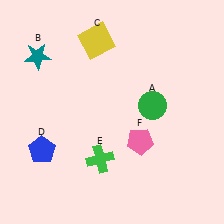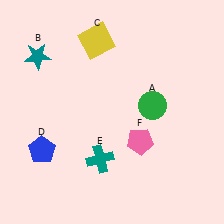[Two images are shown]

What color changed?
The cross (E) changed from green in Image 1 to teal in Image 2.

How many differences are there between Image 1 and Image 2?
There is 1 difference between the two images.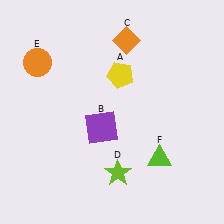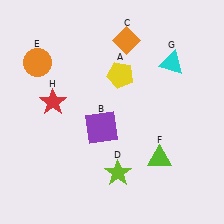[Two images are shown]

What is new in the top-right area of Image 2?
A cyan triangle (G) was added in the top-right area of Image 2.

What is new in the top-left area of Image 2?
A red star (H) was added in the top-left area of Image 2.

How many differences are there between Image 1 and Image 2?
There are 2 differences between the two images.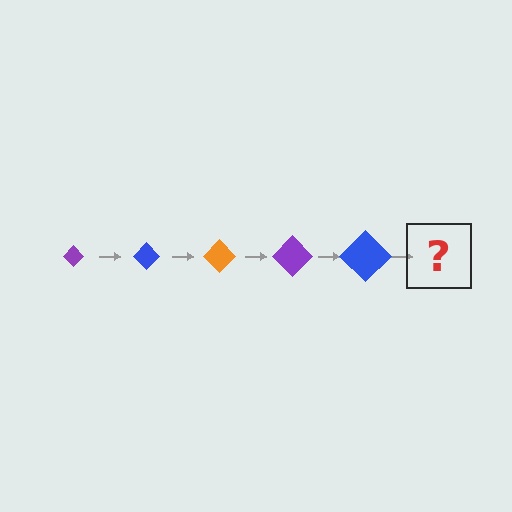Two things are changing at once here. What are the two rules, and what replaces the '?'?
The two rules are that the diamond grows larger each step and the color cycles through purple, blue, and orange. The '?' should be an orange diamond, larger than the previous one.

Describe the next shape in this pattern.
It should be an orange diamond, larger than the previous one.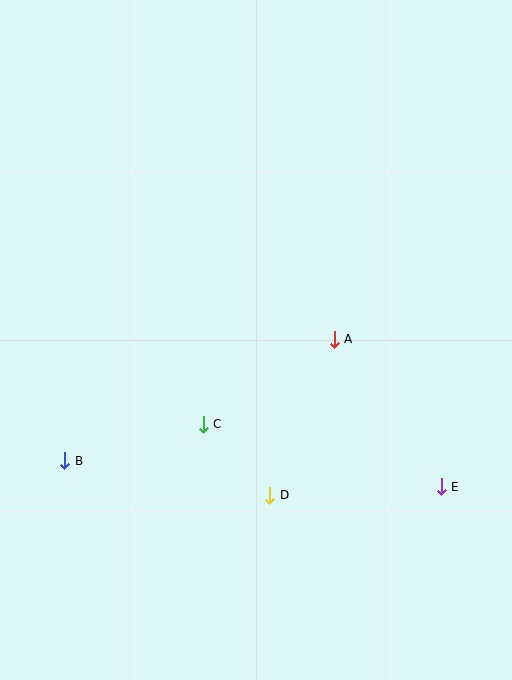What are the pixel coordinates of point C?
Point C is at (203, 424).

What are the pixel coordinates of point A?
Point A is at (334, 339).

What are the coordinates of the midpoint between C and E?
The midpoint between C and E is at (322, 455).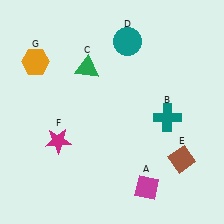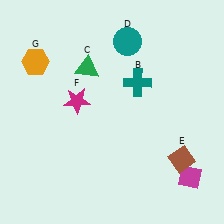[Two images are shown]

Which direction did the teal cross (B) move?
The teal cross (B) moved up.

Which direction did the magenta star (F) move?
The magenta star (F) moved up.